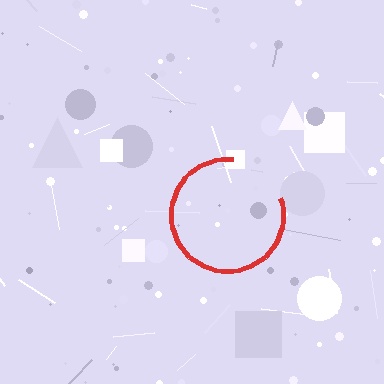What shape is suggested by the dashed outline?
The dashed outline suggests a circle.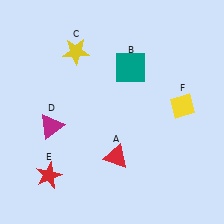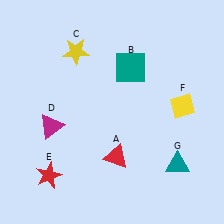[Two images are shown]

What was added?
A teal triangle (G) was added in Image 2.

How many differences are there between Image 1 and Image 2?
There is 1 difference between the two images.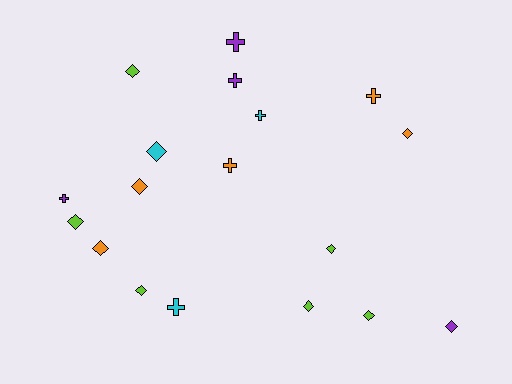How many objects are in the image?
There are 18 objects.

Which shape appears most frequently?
Diamond, with 11 objects.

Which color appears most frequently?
Lime, with 6 objects.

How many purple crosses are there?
There are 3 purple crosses.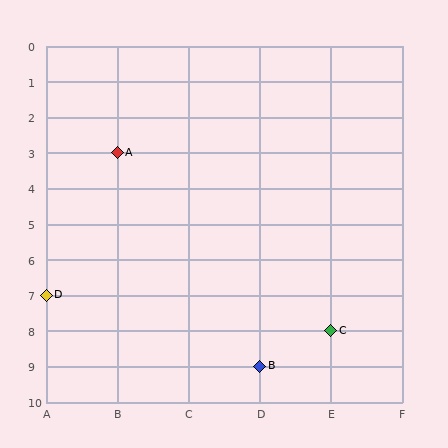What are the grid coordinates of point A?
Point A is at grid coordinates (B, 3).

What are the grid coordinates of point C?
Point C is at grid coordinates (E, 8).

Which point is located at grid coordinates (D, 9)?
Point B is at (D, 9).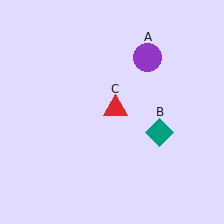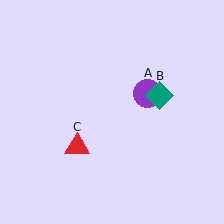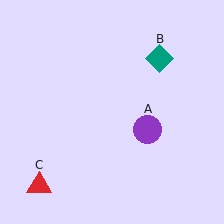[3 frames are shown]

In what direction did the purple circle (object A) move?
The purple circle (object A) moved down.